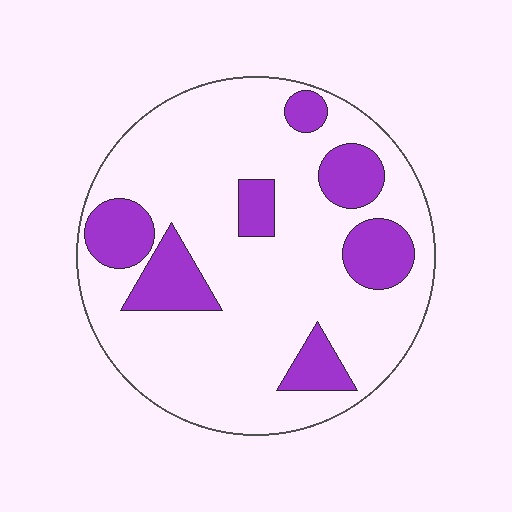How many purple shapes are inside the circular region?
7.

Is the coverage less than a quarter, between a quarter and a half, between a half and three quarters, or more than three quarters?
Less than a quarter.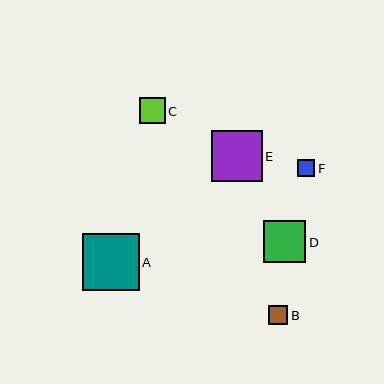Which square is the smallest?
Square F is the smallest with a size of approximately 17 pixels.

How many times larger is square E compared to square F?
Square E is approximately 3.0 times the size of square F.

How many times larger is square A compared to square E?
Square A is approximately 1.1 times the size of square E.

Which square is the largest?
Square A is the largest with a size of approximately 57 pixels.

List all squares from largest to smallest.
From largest to smallest: A, E, D, C, B, F.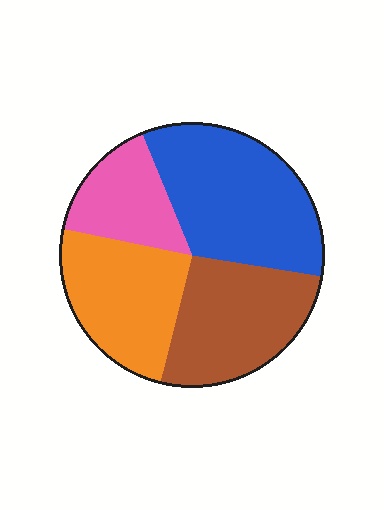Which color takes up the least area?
Pink, at roughly 15%.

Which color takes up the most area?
Blue, at roughly 35%.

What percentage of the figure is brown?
Brown takes up about one quarter (1/4) of the figure.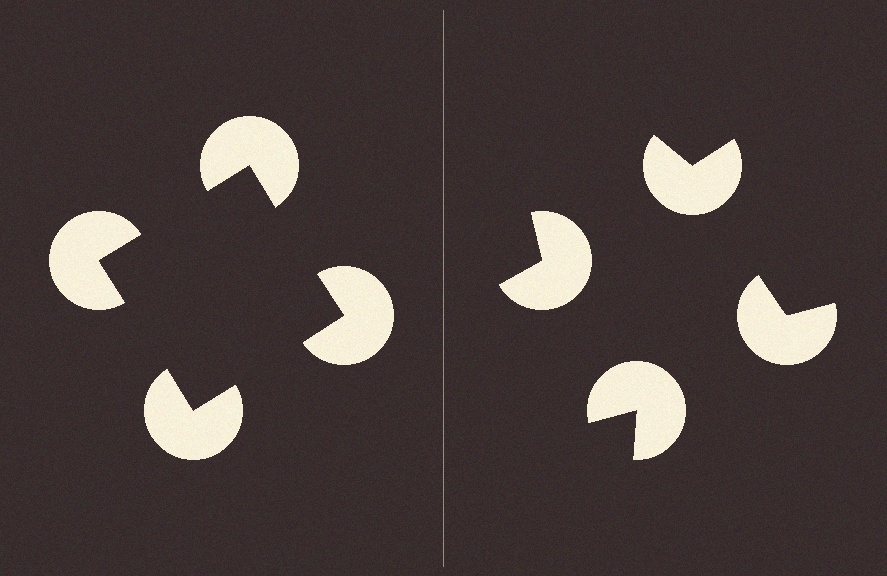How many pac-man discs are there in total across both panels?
8 — 4 on each side.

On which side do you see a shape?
An illusory square appears on the left side. On the right side the wedge cuts are rotated, so no coherent shape forms.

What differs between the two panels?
The pac-man discs are positioned identically on both sides; only the wedge orientations differ. On the left they align to a square; on the right they are misaligned.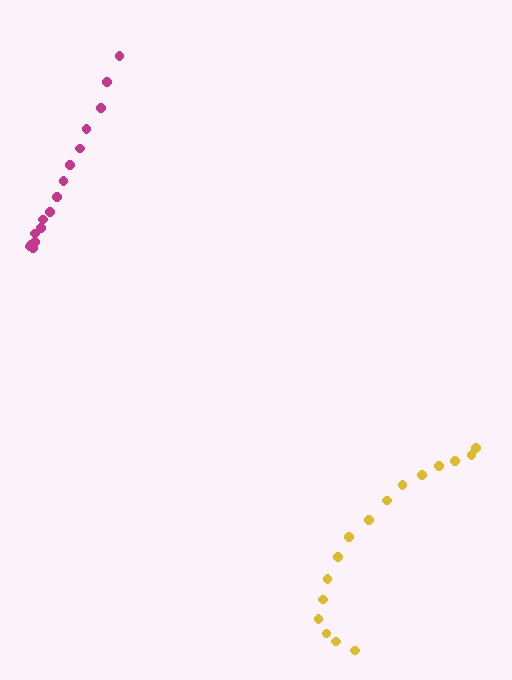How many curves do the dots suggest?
There are 2 distinct paths.